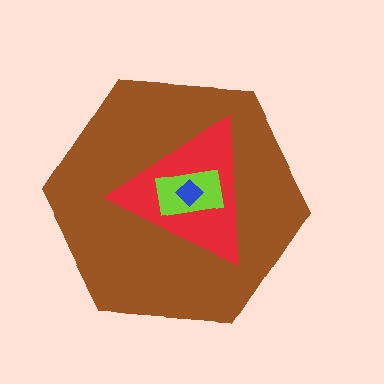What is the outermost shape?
The brown hexagon.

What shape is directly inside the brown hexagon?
The red triangle.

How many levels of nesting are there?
4.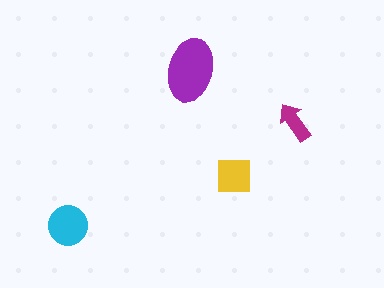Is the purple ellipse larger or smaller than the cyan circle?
Larger.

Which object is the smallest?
The magenta arrow.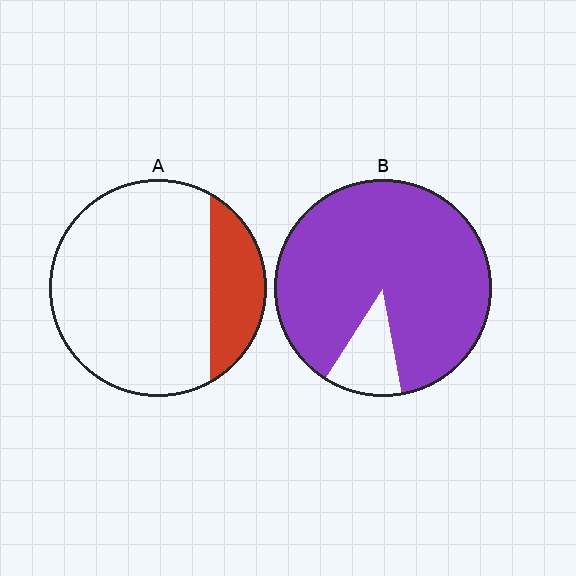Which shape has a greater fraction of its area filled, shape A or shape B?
Shape B.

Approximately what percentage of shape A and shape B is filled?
A is approximately 20% and B is approximately 90%.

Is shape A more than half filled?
No.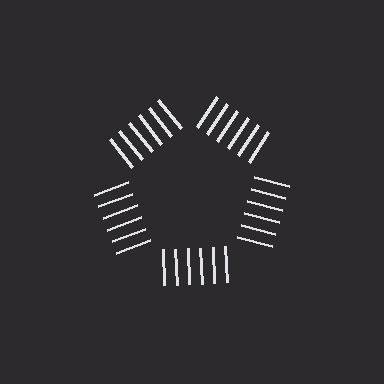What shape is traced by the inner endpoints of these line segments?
An illusory pentagon — the line segments terminate on its edges but no continuous stroke is drawn.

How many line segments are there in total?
30 — 6 along each of the 5 edges.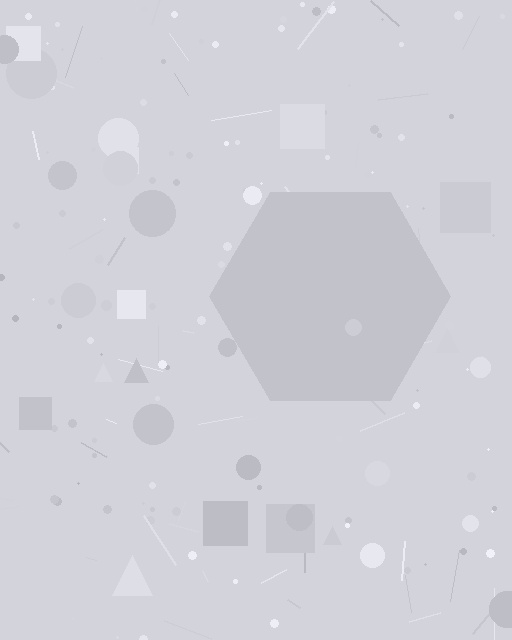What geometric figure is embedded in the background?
A hexagon is embedded in the background.